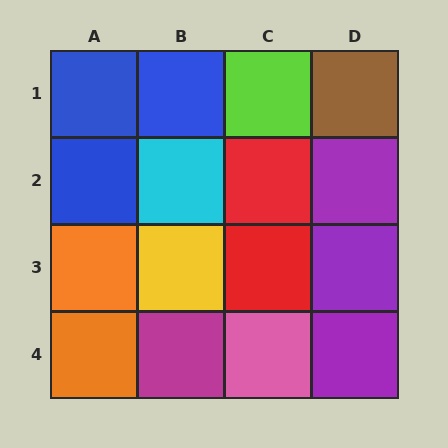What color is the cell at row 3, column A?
Orange.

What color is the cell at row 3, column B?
Yellow.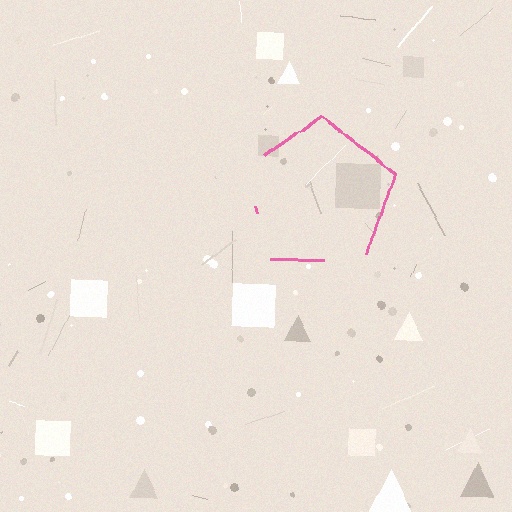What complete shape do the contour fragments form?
The contour fragments form a pentagon.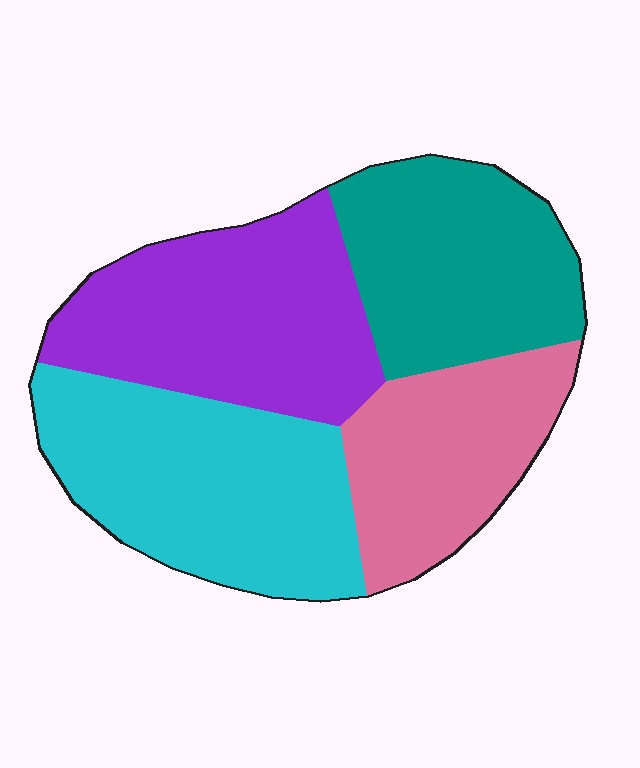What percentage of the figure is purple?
Purple takes up about one quarter (1/4) of the figure.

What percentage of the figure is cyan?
Cyan takes up between a quarter and a half of the figure.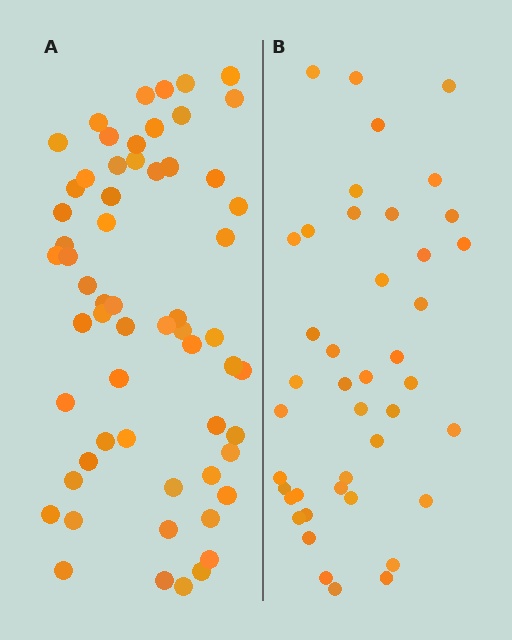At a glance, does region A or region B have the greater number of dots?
Region A (the left region) has more dots.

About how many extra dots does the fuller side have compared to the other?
Region A has approximately 20 more dots than region B.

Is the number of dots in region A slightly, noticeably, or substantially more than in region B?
Region A has noticeably more, but not dramatically so. The ratio is roughly 1.4 to 1.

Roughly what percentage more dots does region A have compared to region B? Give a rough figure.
About 45% more.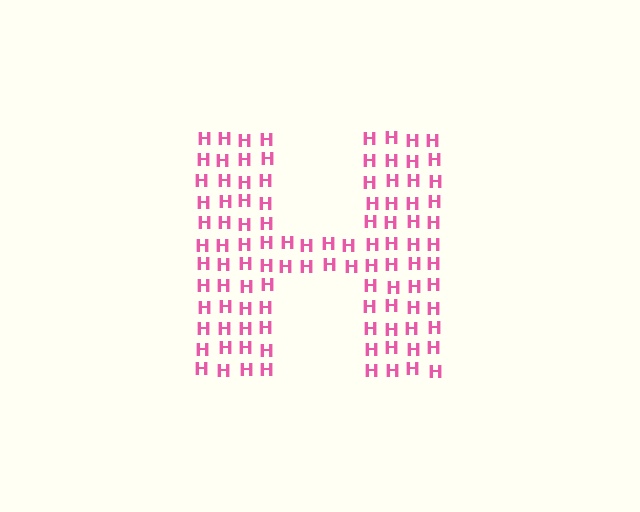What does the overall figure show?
The overall figure shows the letter H.